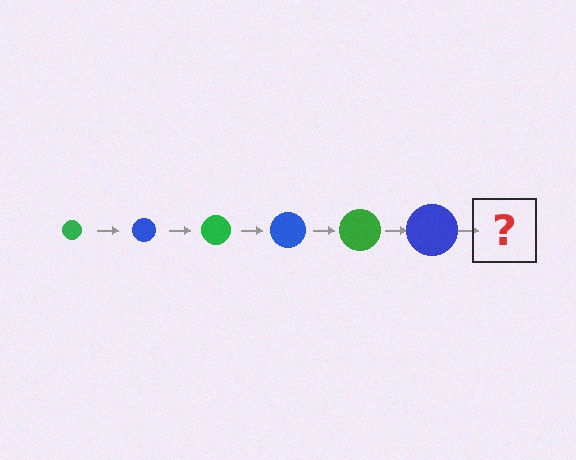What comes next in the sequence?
The next element should be a green circle, larger than the previous one.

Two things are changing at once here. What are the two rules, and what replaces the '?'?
The two rules are that the circle grows larger each step and the color cycles through green and blue. The '?' should be a green circle, larger than the previous one.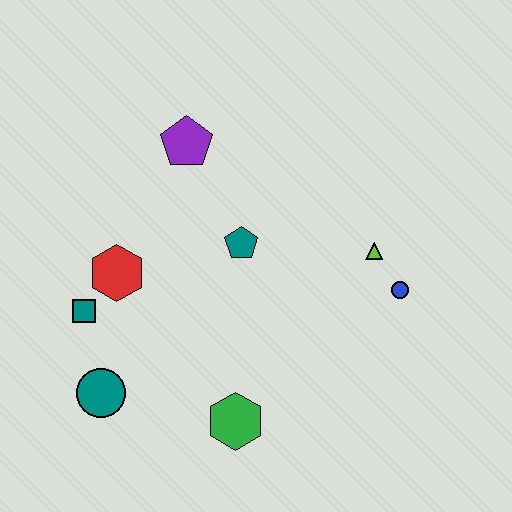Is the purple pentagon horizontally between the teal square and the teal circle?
No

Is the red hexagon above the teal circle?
Yes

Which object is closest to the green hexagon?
The teal circle is closest to the green hexagon.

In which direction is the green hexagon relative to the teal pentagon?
The green hexagon is below the teal pentagon.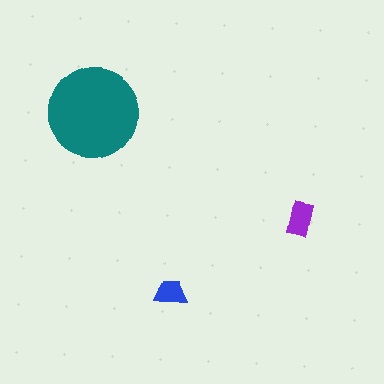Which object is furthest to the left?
The teal circle is leftmost.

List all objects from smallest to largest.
The blue trapezoid, the purple rectangle, the teal circle.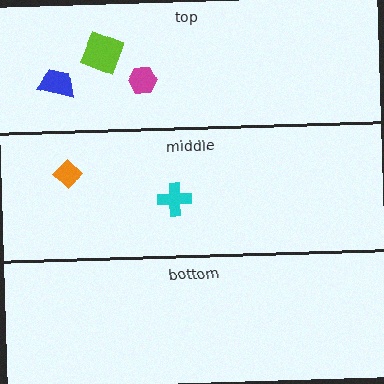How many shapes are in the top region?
3.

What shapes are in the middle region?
The cyan cross, the orange diamond.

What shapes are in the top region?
The lime square, the magenta hexagon, the blue trapezoid.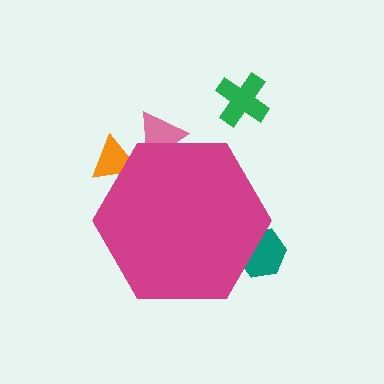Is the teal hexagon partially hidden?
Yes, the teal hexagon is partially hidden behind the magenta hexagon.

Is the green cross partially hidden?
No, the green cross is fully visible.